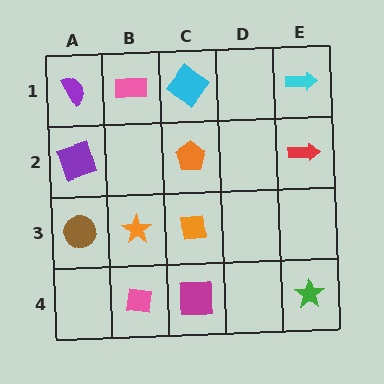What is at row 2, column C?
An orange pentagon.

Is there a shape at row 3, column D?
No, that cell is empty.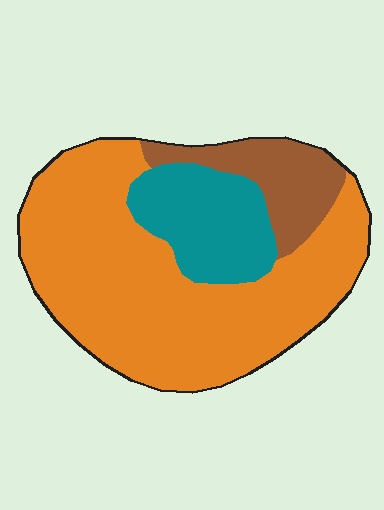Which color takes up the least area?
Brown, at roughly 15%.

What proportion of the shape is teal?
Teal covers about 20% of the shape.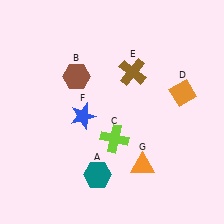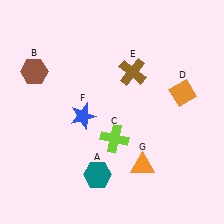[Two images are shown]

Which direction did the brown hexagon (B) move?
The brown hexagon (B) moved left.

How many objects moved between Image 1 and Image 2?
1 object moved between the two images.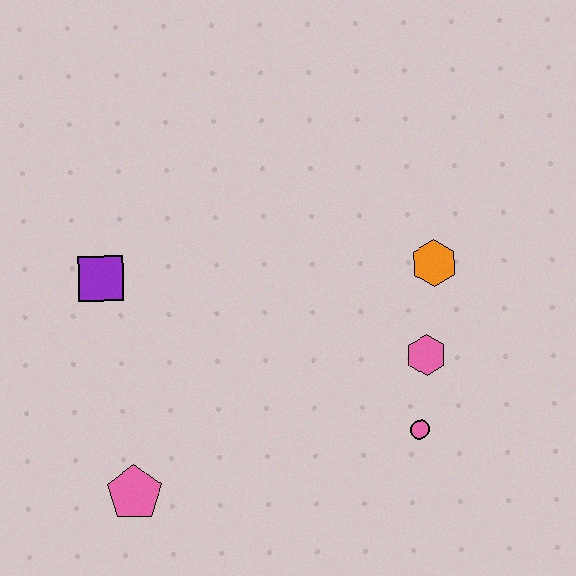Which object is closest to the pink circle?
The pink hexagon is closest to the pink circle.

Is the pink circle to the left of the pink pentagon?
No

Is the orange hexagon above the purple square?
Yes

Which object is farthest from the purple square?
The pink circle is farthest from the purple square.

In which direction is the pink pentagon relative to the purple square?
The pink pentagon is below the purple square.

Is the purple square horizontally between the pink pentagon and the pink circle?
No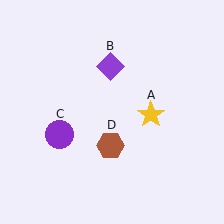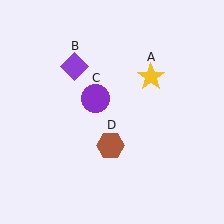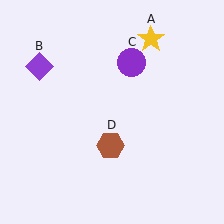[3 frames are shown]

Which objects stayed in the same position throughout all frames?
Brown hexagon (object D) remained stationary.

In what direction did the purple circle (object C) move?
The purple circle (object C) moved up and to the right.